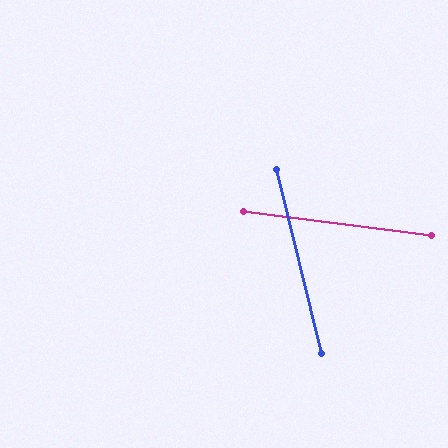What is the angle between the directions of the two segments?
Approximately 69 degrees.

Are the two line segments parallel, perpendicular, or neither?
Neither parallel nor perpendicular — they differ by about 69°.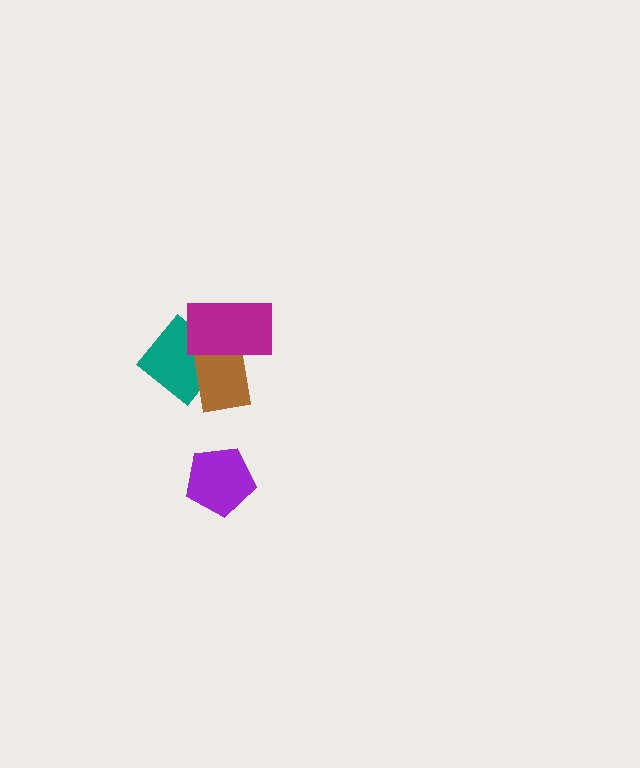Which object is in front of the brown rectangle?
The magenta rectangle is in front of the brown rectangle.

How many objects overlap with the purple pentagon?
0 objects overlap with the purple pentagon.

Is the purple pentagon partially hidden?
No, no other shape covers it.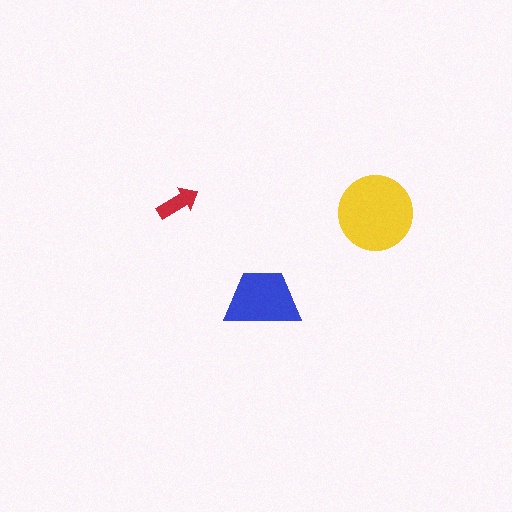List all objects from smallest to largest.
The red arrow, the blue trapezoid, the yellow circle.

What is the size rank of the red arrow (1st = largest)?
3rd.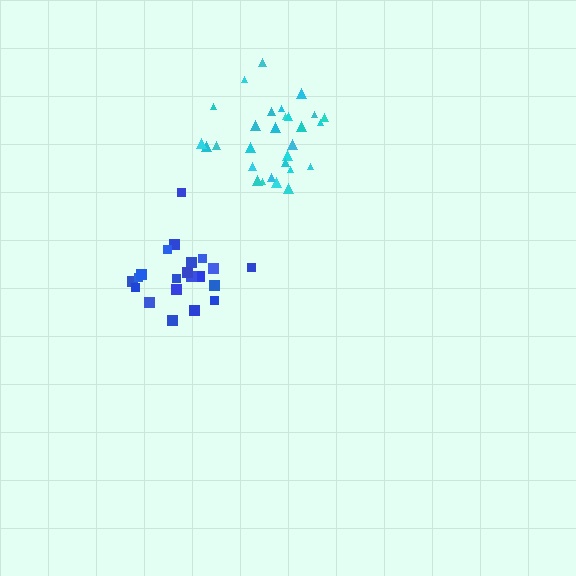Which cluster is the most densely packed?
Blue.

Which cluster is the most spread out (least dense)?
Cyan.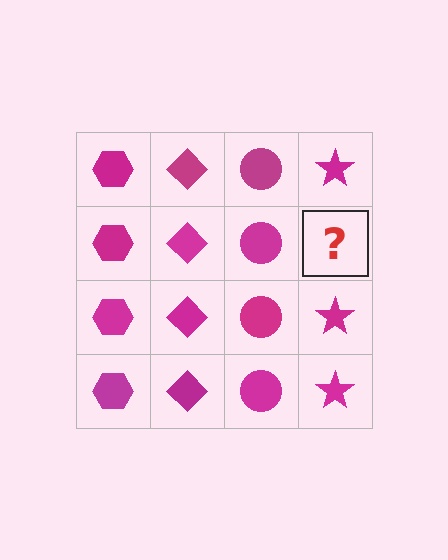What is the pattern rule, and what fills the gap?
The rule is that each column has a consistent shape. The gap should be filled with a magenta star.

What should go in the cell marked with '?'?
The missing cell should contain a magenta star.